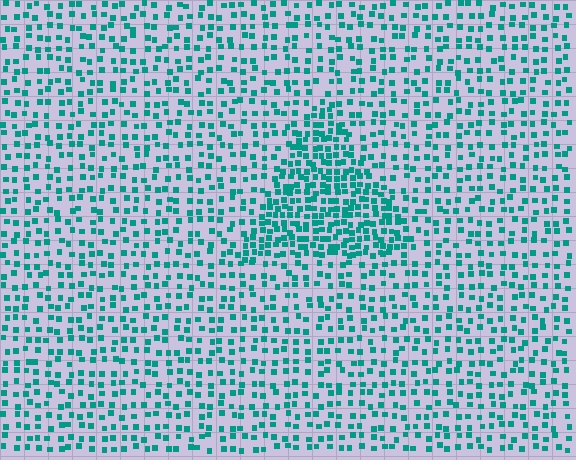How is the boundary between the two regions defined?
The boundary is defined by a change in element density (approximately 2.0x ratio). All elements are the same color, size, and shape.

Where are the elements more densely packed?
The elements are more densely packed inside the triangle boundary.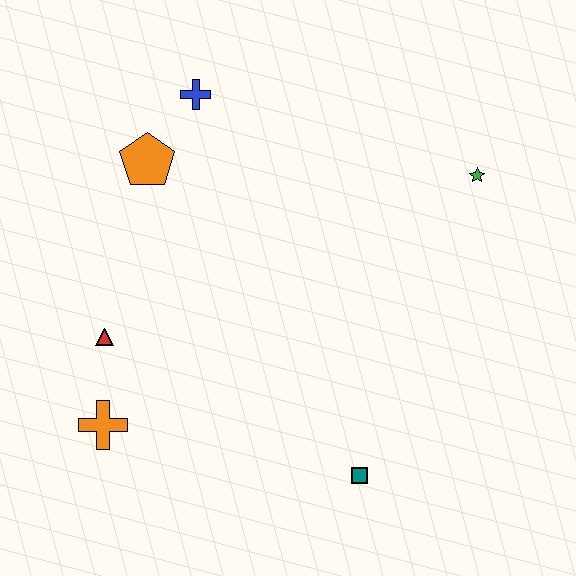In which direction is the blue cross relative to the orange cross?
The blue cross is above the orange cross.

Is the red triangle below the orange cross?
No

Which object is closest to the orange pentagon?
The blue cross is closest to the orange pentagon.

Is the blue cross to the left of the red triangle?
No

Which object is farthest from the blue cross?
The teal square is farthest from the blue cross.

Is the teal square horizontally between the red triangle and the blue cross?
No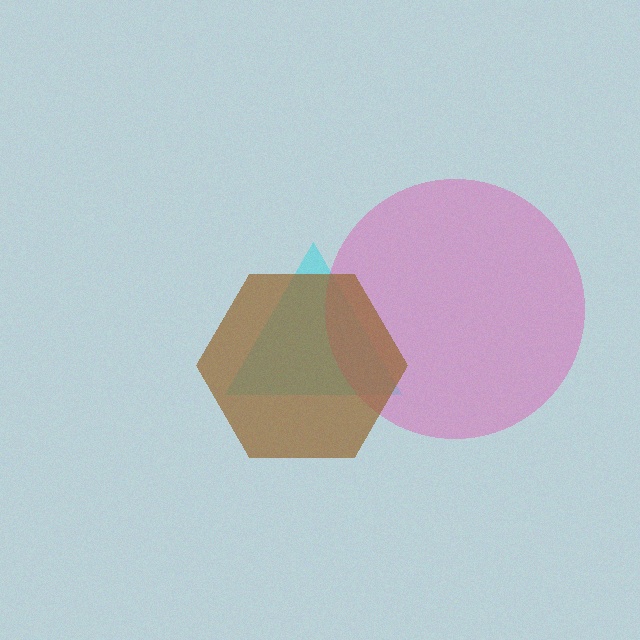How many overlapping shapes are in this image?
There are 3 overlapping shapes in the image.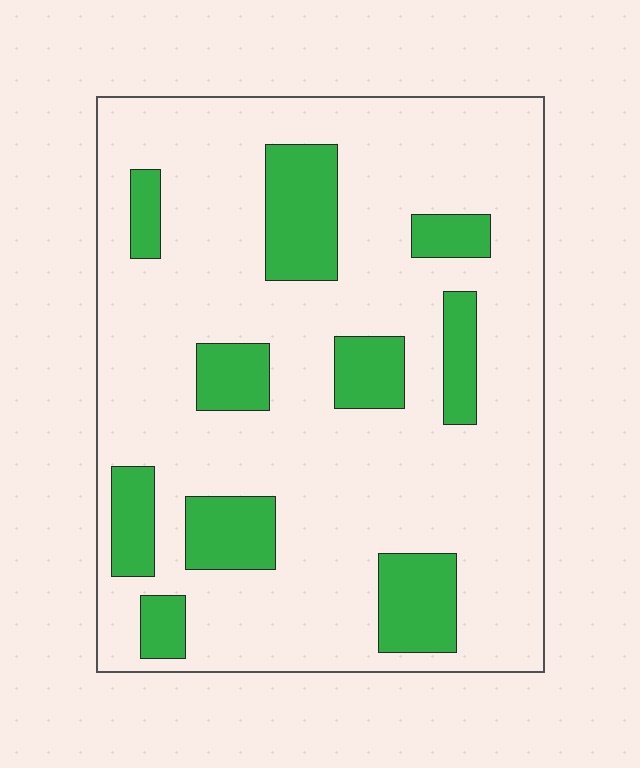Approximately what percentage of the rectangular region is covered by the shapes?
Approximately 20%.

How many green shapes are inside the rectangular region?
10.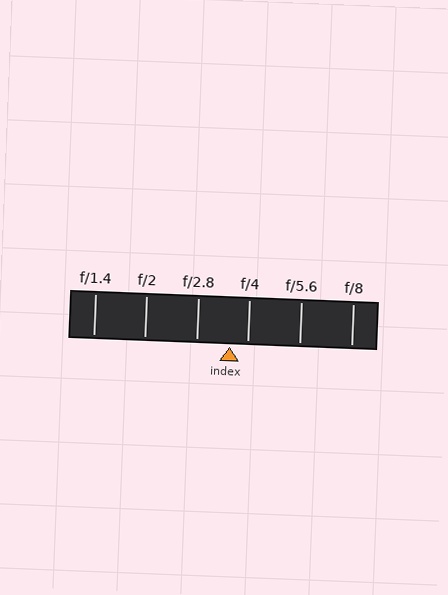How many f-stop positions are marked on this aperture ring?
There are 6 f-stop positions marked.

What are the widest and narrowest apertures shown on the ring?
The widest aperture shown is f/1.4 and the narrowest is f/8.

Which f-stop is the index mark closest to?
The index mark is closest to f/4.